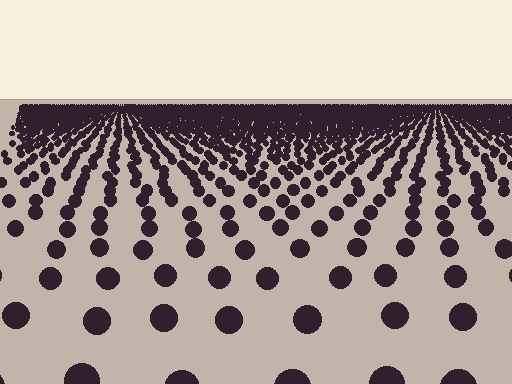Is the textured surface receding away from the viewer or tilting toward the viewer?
The surface is receding away from the viewer. Texture elements get smaller and denser toward the top.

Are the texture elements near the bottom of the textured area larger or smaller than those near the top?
Larger. Near the bottom, elements are closer to the viewer and appear at a bigger on-screen size.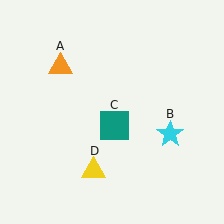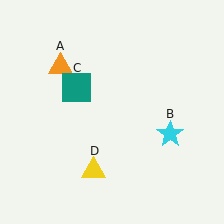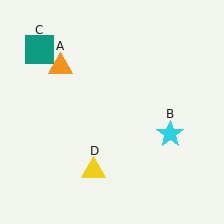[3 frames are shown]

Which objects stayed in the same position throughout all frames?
Orange triangle (object A) and cyan star (object B) and yellow triangle (object D) remained stationary.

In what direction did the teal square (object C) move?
The teal square (object C) moved up and to the left.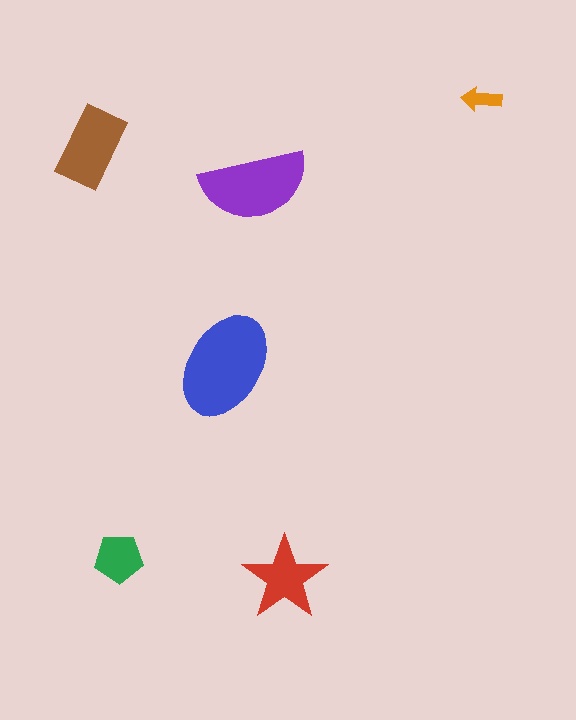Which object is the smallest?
The orange arrow.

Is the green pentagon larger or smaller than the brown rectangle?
Smaller.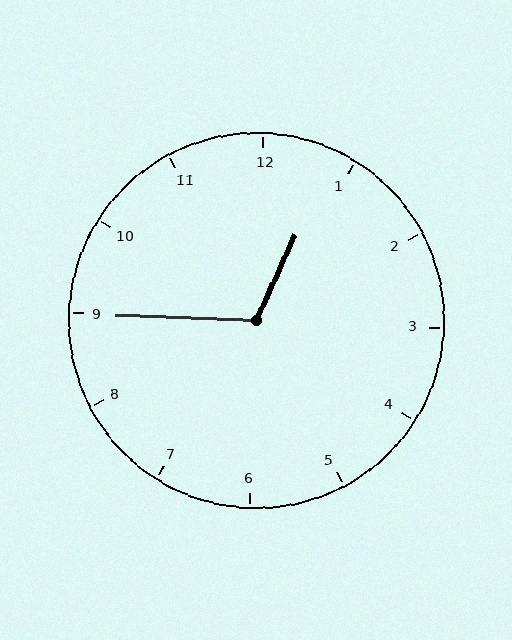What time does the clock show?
12:45.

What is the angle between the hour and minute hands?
Approximately 112 degrees.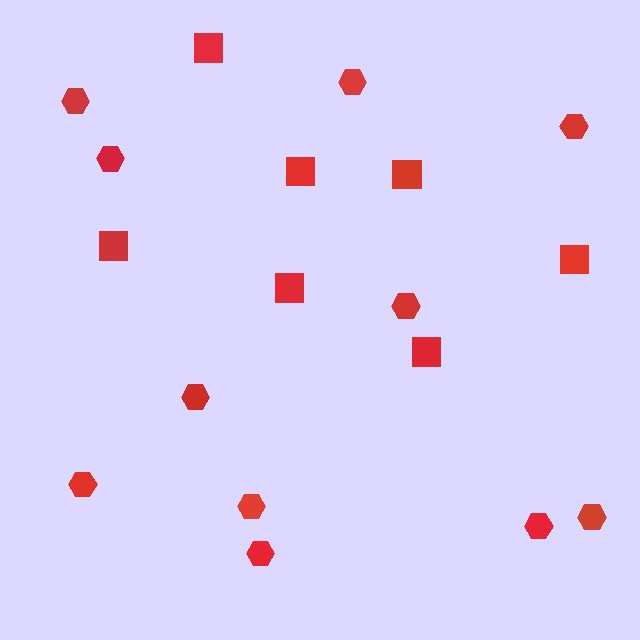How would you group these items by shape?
There are 2 groups: one group of hexagons (11) and one group of squares (7).